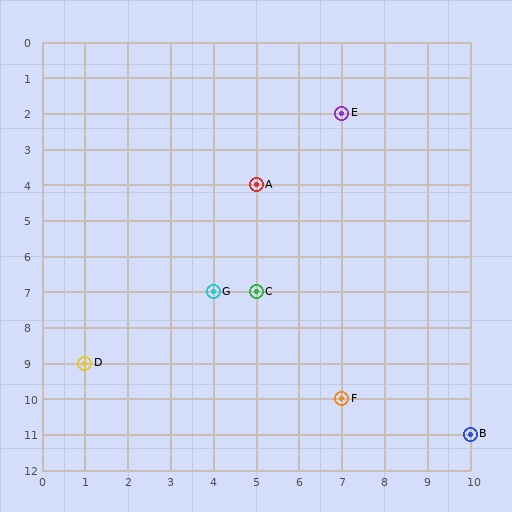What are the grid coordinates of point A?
Point A is at grid coordinates (5, 4).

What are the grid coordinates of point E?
Point E is at grid coordinates (7, 2).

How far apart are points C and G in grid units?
Points C and G are 1 column apart.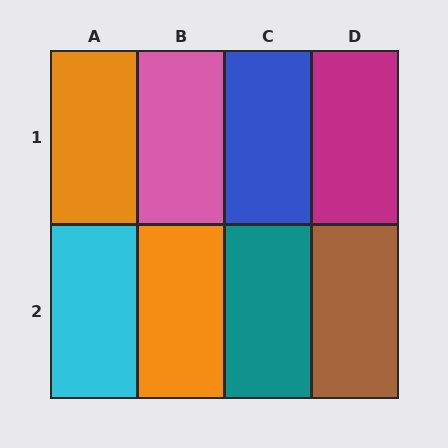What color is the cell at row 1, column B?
Pink.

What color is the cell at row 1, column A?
Orange.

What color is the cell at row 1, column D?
Magenta.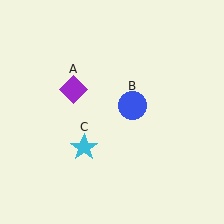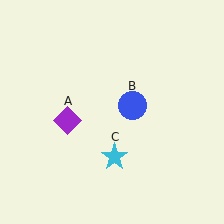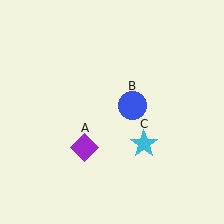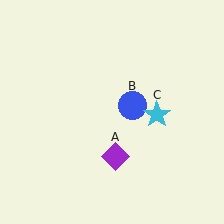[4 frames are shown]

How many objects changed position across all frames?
2 objects changed position: purple diamond (object A), cyan star (object C).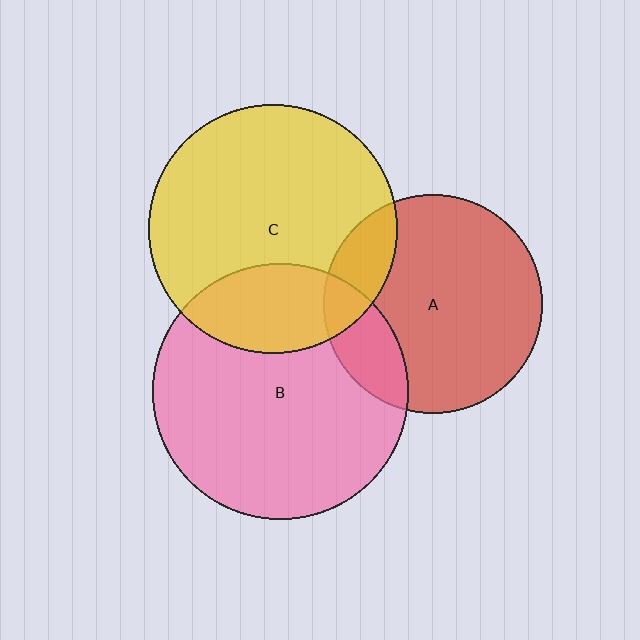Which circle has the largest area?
Circle B (pink).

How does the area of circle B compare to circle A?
Approximately 1.4 times.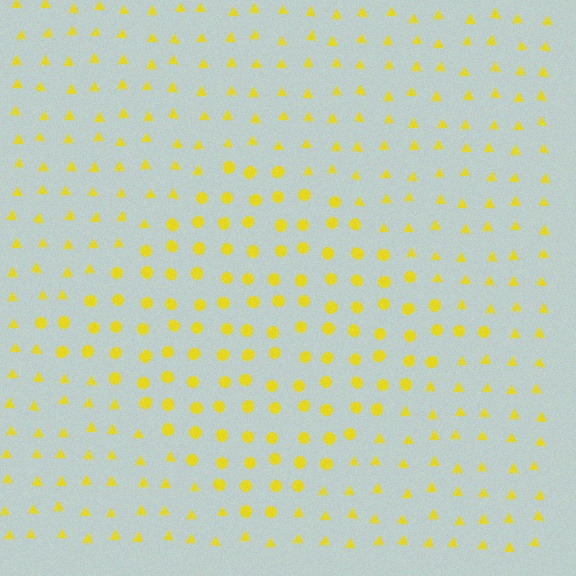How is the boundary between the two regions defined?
The boundary is defined by a change in element shape: circles inside vs. triangles outside. All elements share the same color and spacing.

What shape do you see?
I see a diamond.